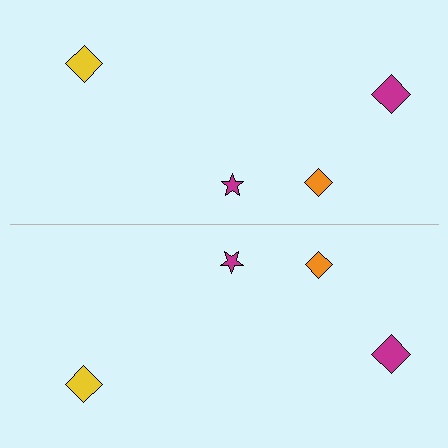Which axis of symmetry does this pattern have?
The pattern has a horizontal axis of symmetry running through the center of the image.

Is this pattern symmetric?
Yes, this pattern has bilateral (reflection) symmetry.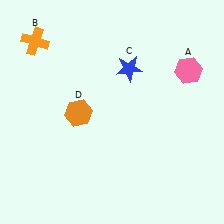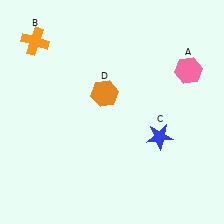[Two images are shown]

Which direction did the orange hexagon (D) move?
The orange hexagon (D) moved right.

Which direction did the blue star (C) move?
The blue star (C) moved down.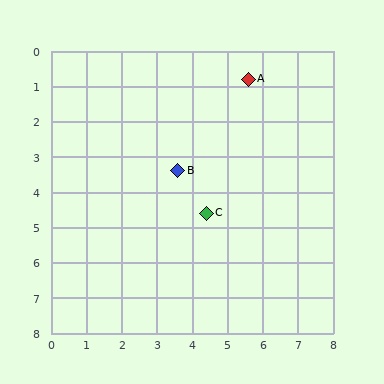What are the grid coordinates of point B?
Point B is at approximately (3.6, 3.4).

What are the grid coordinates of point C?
Point C is at approximately (4.4, 4.6).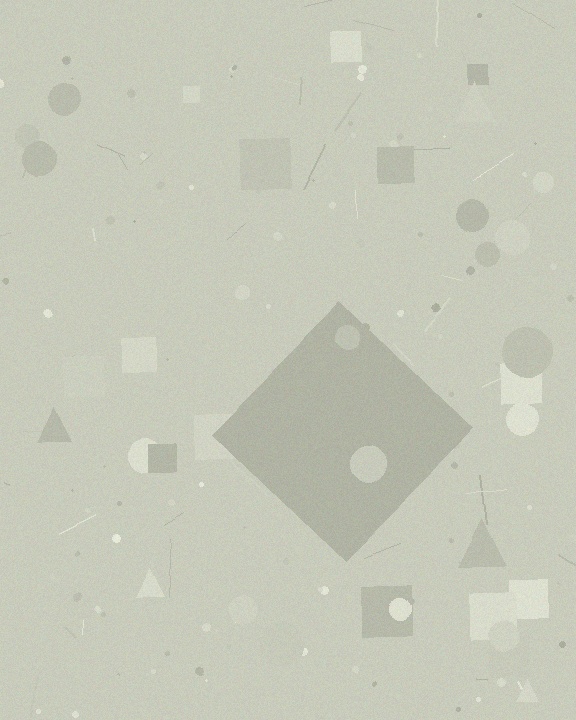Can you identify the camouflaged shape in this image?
The camouflaged shape is a diamond.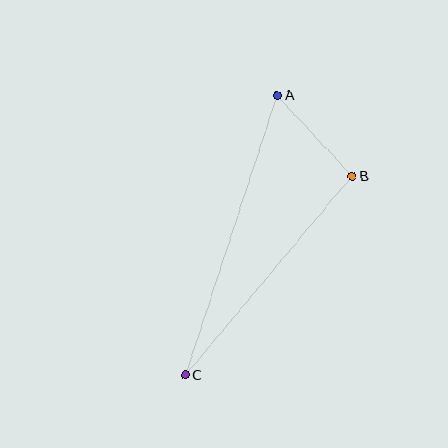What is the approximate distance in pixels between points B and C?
The distance between B and C is approximately 259 pixels.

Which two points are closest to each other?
Points A and B are closest to each other.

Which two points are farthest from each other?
Points A and C are farthest from each other.